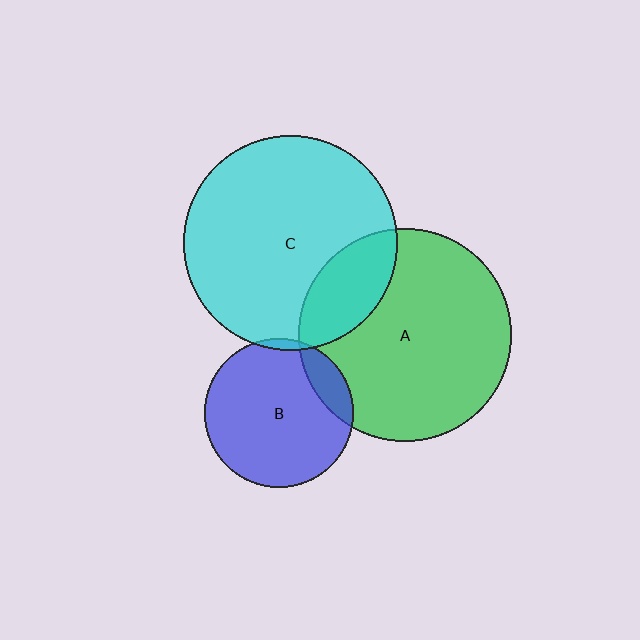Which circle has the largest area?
Circle C (cyan).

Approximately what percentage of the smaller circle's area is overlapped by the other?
Approximately 15%.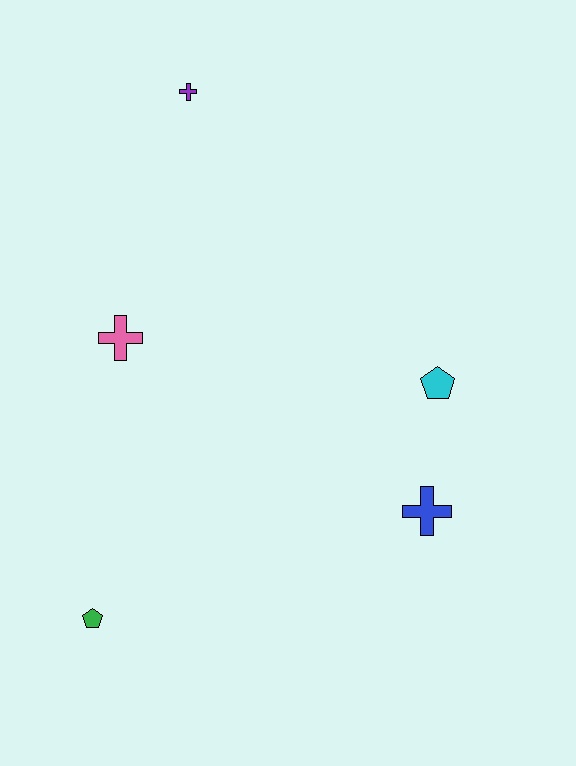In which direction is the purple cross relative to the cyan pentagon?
The purple cross is above the cyan pentagon.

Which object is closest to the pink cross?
The purple cross is closest to the pink cross.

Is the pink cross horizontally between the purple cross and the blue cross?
No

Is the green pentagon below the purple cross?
Yes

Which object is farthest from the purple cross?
The green pentagon is farthest from the purple cross.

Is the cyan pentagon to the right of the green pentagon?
Yes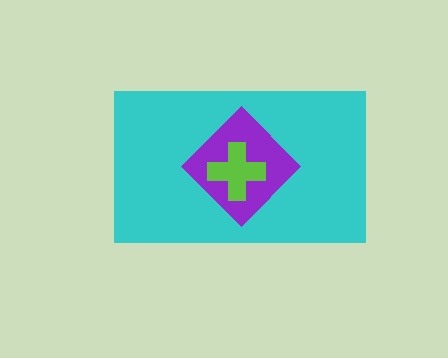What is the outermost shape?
The cyan rectangle.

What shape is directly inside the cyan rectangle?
The purple diamond.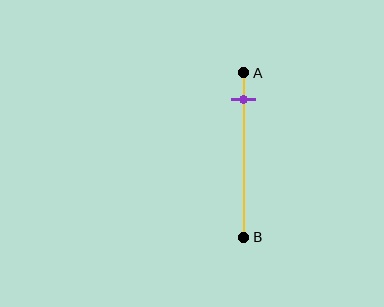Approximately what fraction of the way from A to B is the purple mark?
The purple mark is approximately 15% of the way from A to B.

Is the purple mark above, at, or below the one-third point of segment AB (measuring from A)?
The purple mark is above the one-third point of segment AB.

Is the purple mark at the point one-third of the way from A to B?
No, the mark is at about 15% from A, not at the 33% one-third point.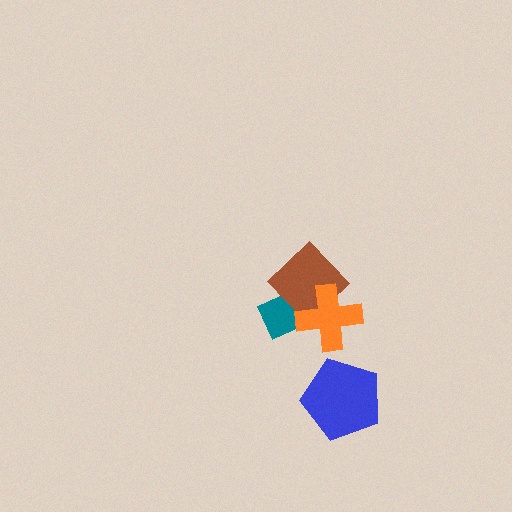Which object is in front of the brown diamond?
The orange cross is in front of the brown diamond.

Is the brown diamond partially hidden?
Yes, it is partially covered by another shape.